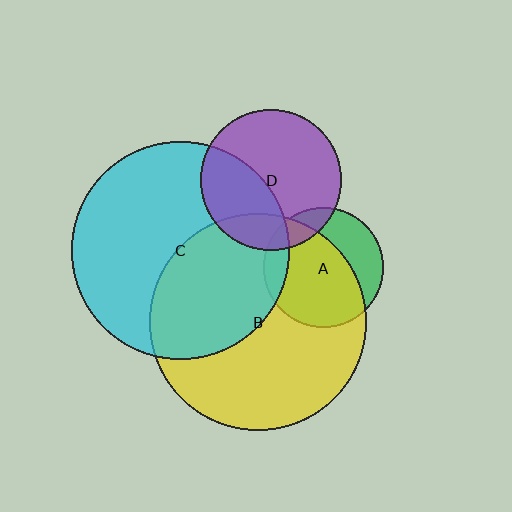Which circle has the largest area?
Circle C (cyan).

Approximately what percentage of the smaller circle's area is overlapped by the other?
Approximately 15%.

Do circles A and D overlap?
Yes.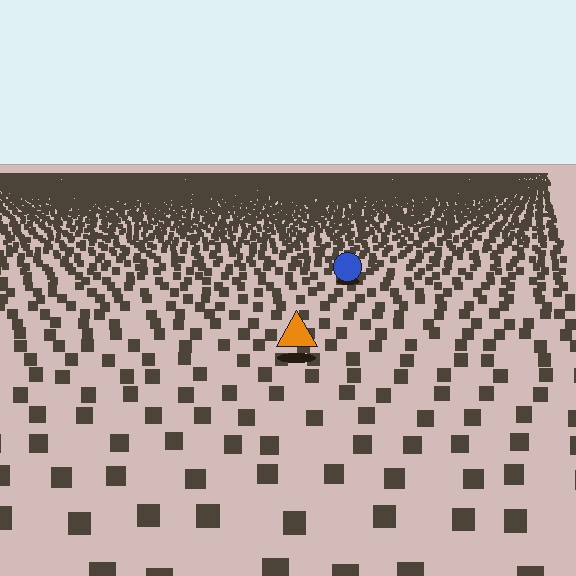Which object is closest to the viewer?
The orange triangle is closest. The texture marks near it are larger and more spread out.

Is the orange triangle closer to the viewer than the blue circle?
Yes. The orange triangle is closer — you can tell from the texture gradient: the ground texture is coarser near it.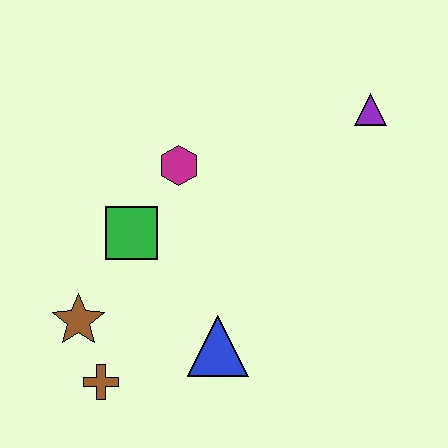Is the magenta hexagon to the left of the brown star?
No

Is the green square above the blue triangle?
Yes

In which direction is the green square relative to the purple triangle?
The green square is to the left of the purple triangle.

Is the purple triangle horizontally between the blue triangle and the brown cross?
No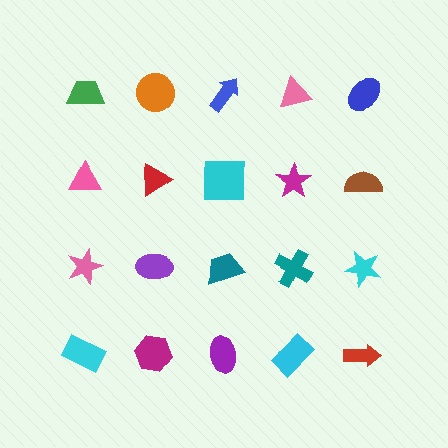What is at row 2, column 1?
A pink triangle.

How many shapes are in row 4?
5 shapes.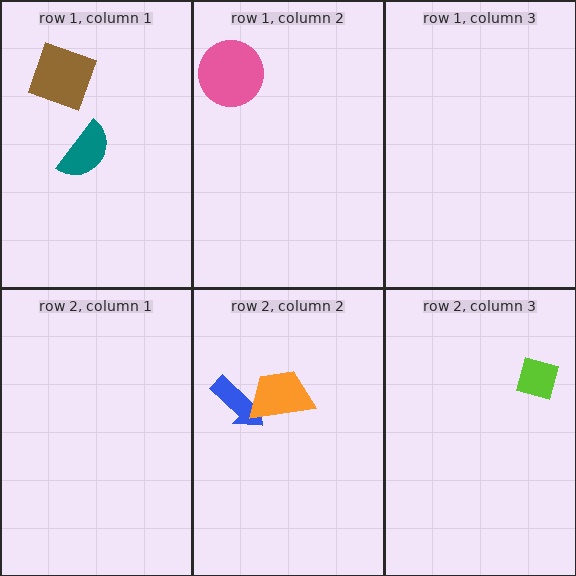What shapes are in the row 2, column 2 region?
The blue arrow, the orange trapezoid.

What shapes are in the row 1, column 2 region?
The pink circle.